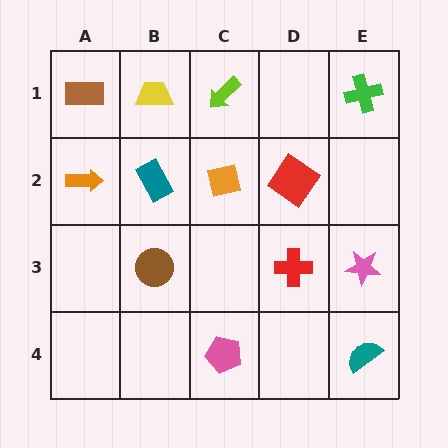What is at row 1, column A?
A brown rectangle.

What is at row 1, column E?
A green cross.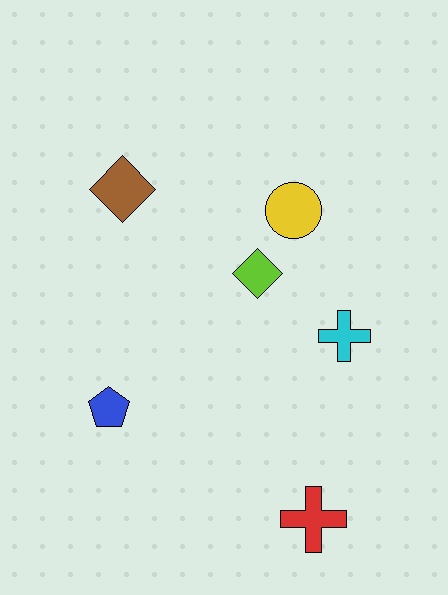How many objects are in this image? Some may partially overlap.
There are 6 objects.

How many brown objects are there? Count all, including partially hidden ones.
There is 1 brown object.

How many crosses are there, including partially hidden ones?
There are 2 crosses.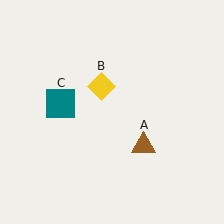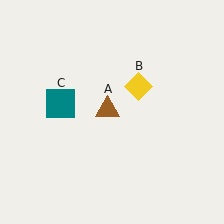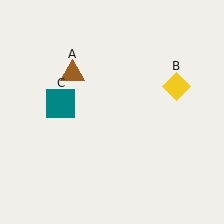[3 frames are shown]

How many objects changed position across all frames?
2 objects changed position: brown triangle (object A), yellow diamond (object B).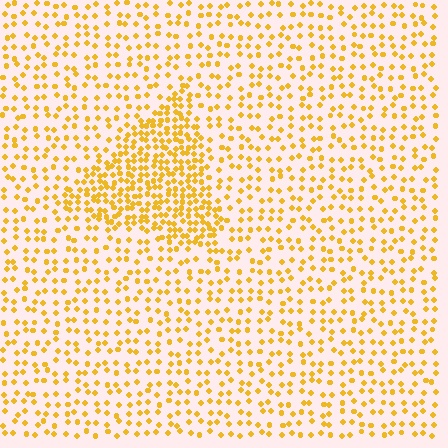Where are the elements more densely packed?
The elements are more densely packed inside the triangle boundary.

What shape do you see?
I see a triangle.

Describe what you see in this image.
The image contains small yellow elements arranged at two different densities. A triangle-shaped region is visible where the elements are more densely packed than the surrounding area.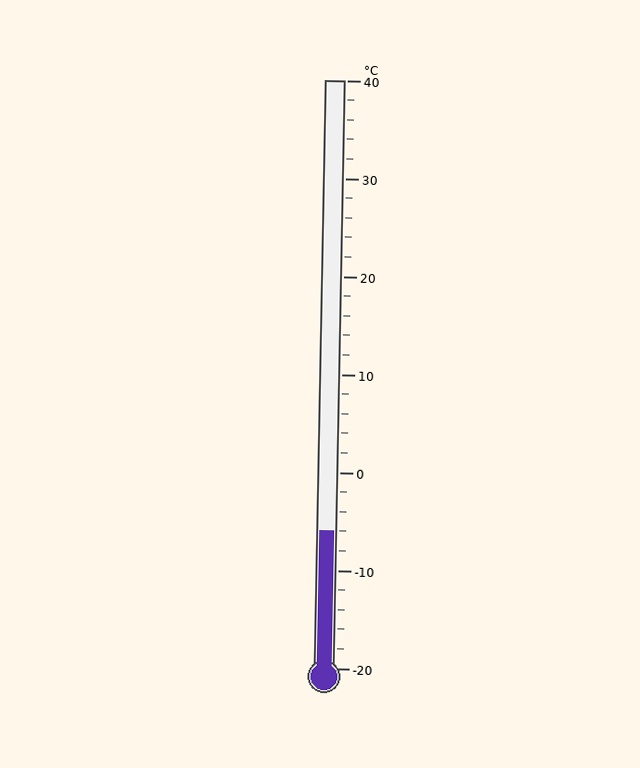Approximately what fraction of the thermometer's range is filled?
The thermometer is filled to approximately 25% of its range.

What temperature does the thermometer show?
The thermometer shows approximately -6°C.